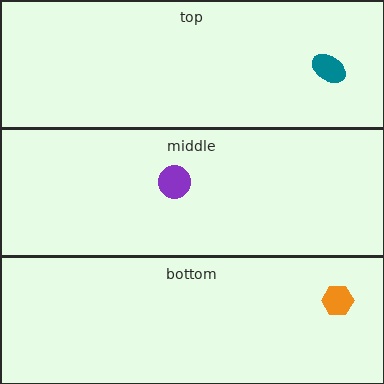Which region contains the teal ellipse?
The top region.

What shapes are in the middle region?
The purple circle.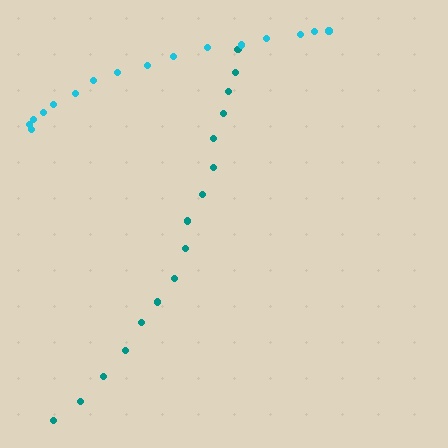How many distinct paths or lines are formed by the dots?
There are 2 distinct paths.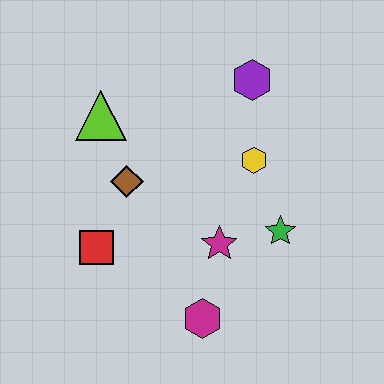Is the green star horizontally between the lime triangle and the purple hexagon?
No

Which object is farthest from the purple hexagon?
The magenta hexagon is farthest from the purple hexagon.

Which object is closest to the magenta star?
The green star is closest to the magenta star.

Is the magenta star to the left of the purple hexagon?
Yes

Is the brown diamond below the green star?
No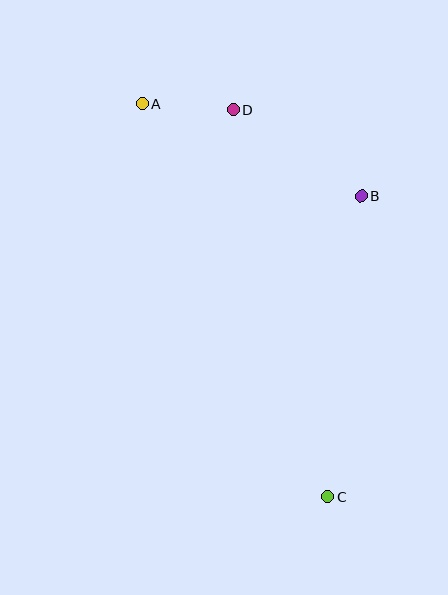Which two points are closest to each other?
Points A and D are closest to each other.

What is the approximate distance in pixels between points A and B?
The distance between A and B is approximately 237 pixels.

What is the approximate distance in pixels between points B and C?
The distance between B and C is approximately 302 pixels.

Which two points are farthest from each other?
Points A and C are farthest from each other.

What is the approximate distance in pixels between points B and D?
The distance between B and D is approximately 154 pixels.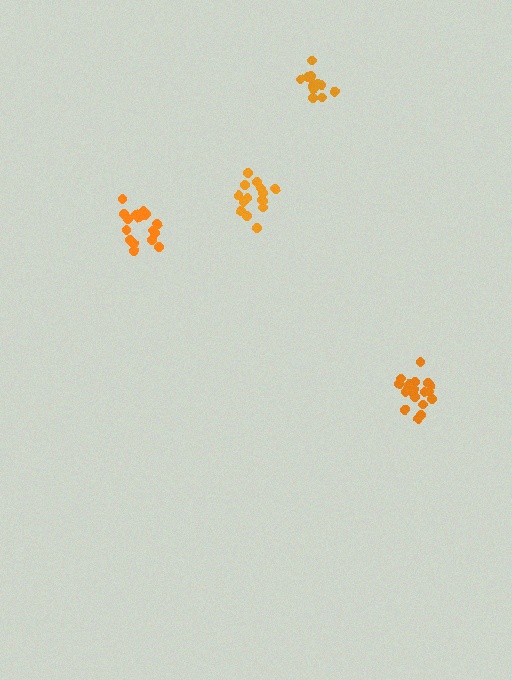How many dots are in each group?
Group 1: 19 dots, Group 2: 13 dots, Group 3: 15 dots, Group 4: 18 dots (65 total).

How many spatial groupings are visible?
There are 4 spatial groupings.